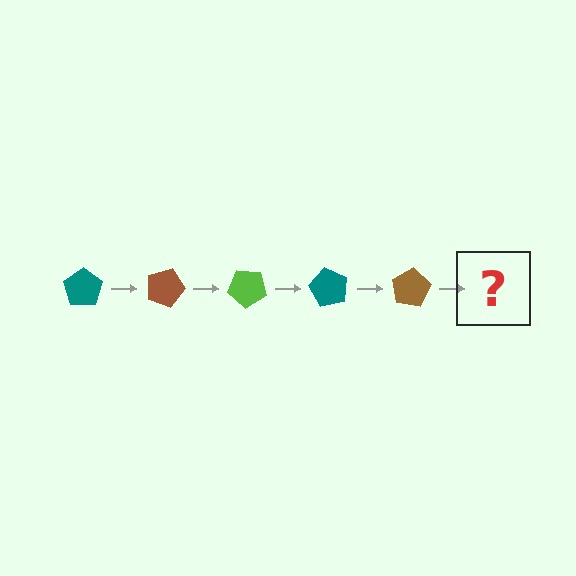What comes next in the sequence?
The next element should be a lime pentagon, rotated 100 degrees from the start.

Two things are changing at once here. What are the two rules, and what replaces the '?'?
The two rules are that it rotates 20 degrees each step and the color cycles through teal, brown, and lime. The '?' should be a lime pentagon, rotated 100 degrees from the start.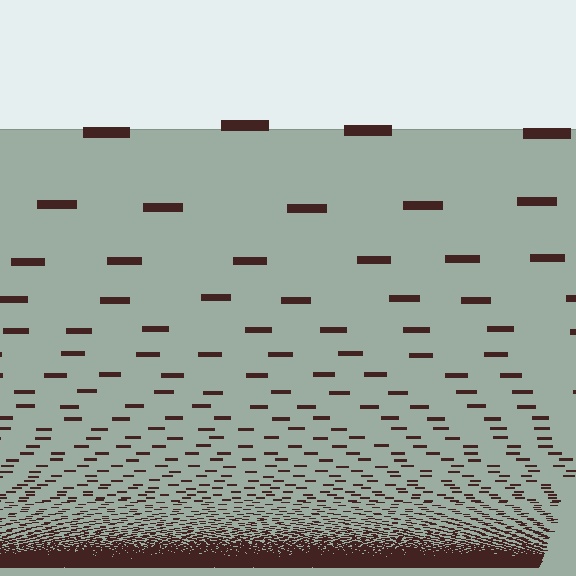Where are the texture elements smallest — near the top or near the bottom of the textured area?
Near the bottom.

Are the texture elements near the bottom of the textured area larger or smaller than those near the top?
Smaller. The gradient is inverted — elements near the bottom are smaller and denser.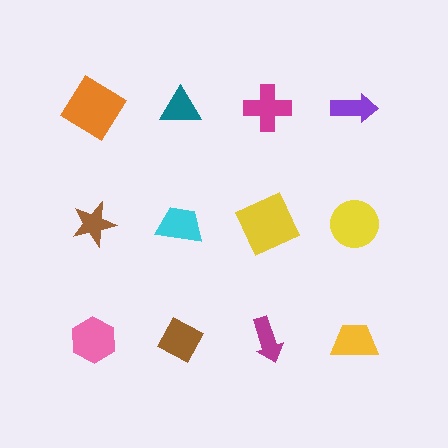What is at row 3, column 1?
A pink hexagon.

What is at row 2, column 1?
A brown star.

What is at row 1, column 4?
A purple arrow.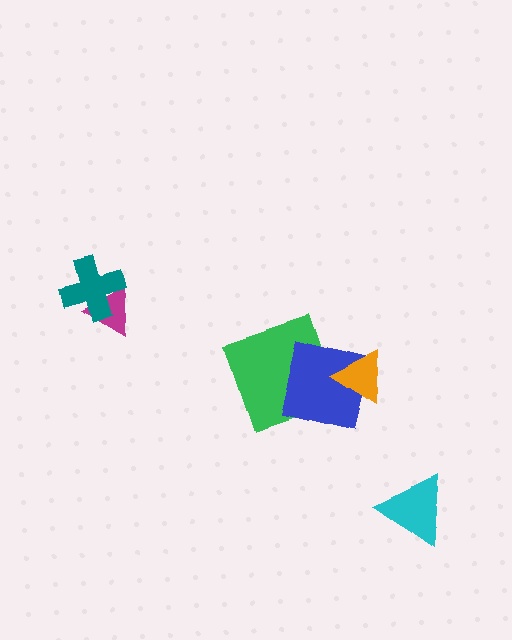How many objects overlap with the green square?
1 object overlaps with the green square.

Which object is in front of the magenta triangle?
The teal cross is in front of the magenta triangle.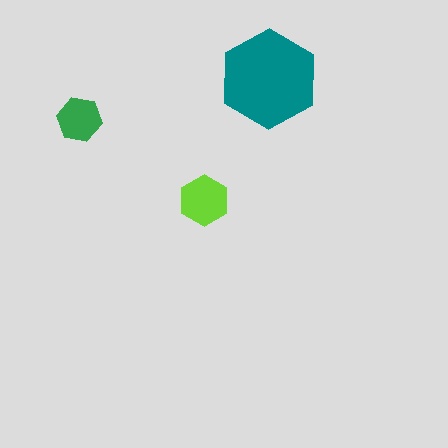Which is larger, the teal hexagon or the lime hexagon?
The teal one.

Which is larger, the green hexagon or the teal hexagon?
The teal one.